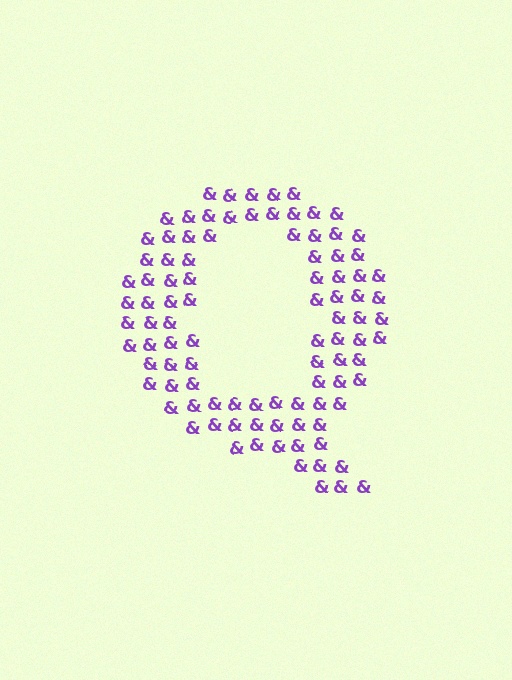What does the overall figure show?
The overall figure shows the letter Q.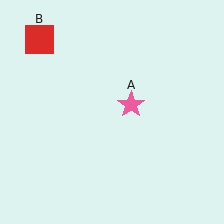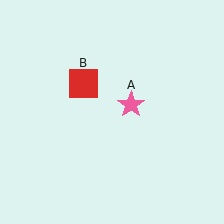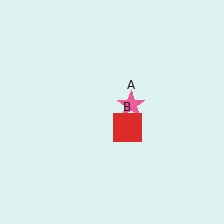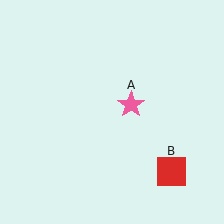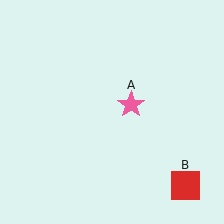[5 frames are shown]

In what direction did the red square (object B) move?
The red square (object B) moved down and to the right.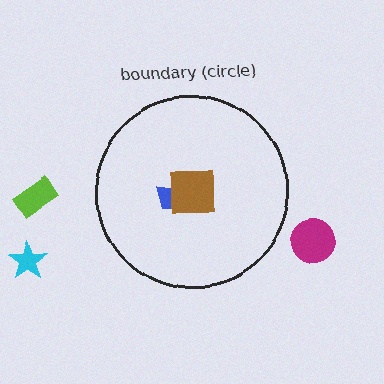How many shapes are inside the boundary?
2 inside, 3 outside.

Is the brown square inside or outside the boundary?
Inside.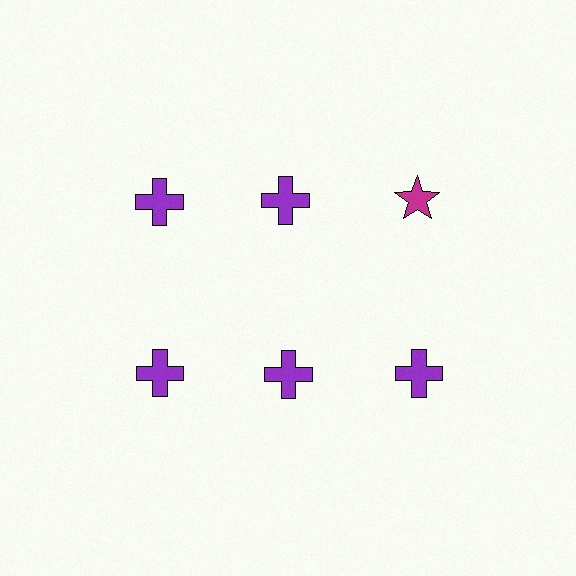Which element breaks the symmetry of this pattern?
The magenta star in the top row, center column breaks the symmetry. All other shapes are purple crosses.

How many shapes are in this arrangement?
There are 6 shapes arranged in a grid pattern.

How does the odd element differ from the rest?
It differs in both color (magenta instead of purple) and shape (star instead of cross).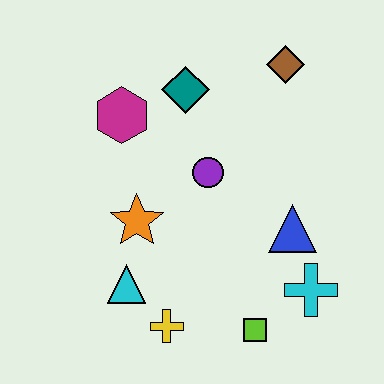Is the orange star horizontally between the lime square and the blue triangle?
No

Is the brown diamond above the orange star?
Yes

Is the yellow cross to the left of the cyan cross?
Yes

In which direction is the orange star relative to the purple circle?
The orange star is to the left of the purple circle.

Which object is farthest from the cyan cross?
The magenta hexagon is farthest from the cyan cross.